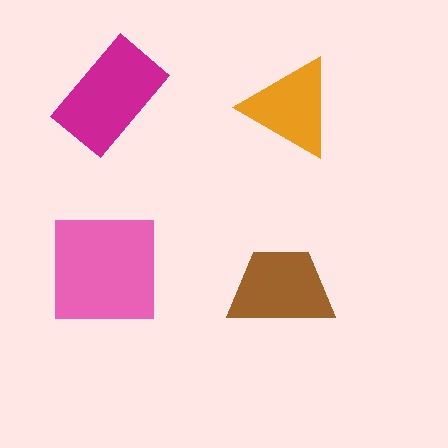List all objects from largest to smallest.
The pink square, the magenta rectangle, the brown trapezoid, the orange triangle.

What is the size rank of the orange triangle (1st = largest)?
4th.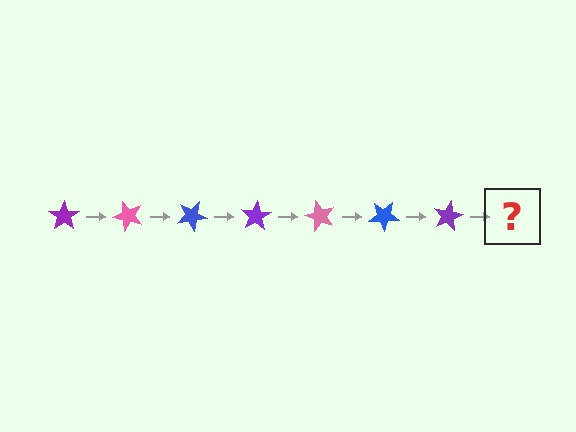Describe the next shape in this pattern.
It should be a pink star, rotated 350 degrees from the start.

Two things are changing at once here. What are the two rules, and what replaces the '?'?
The two rules are that it rotates 50 degrees each step and the color cycles through purple, pink, and blue. The '?' should be a pink star, rotated 350 degrees from the start.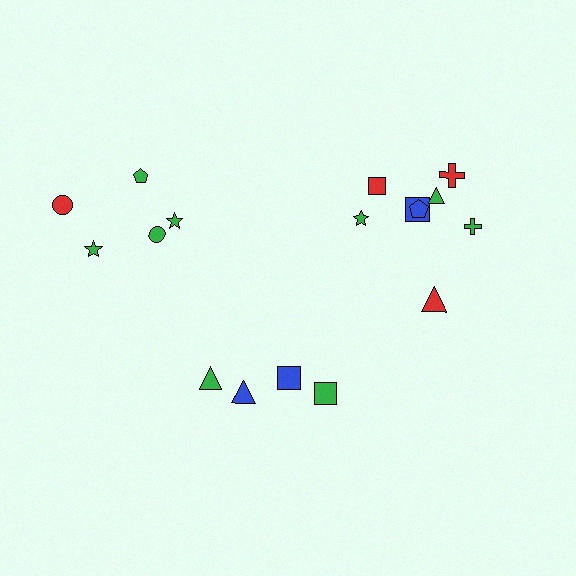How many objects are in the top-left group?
There are 5 objects.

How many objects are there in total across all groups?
There are 17 objects.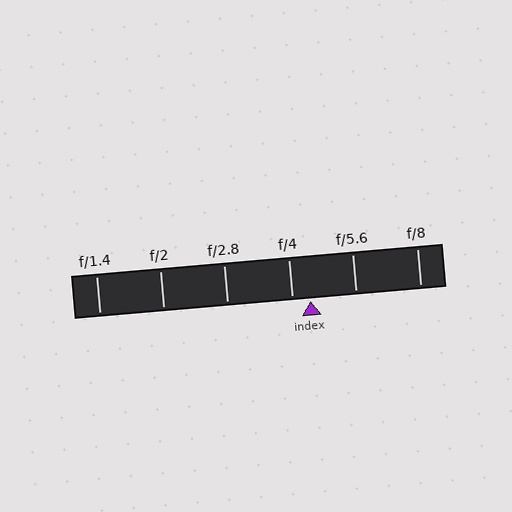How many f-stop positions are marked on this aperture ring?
There are 6 f-stop positions marked.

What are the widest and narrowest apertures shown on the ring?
The widest aperture shown is f/1.4 and the narrowest is f/8.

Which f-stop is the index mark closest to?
The index mark is closest to f/4.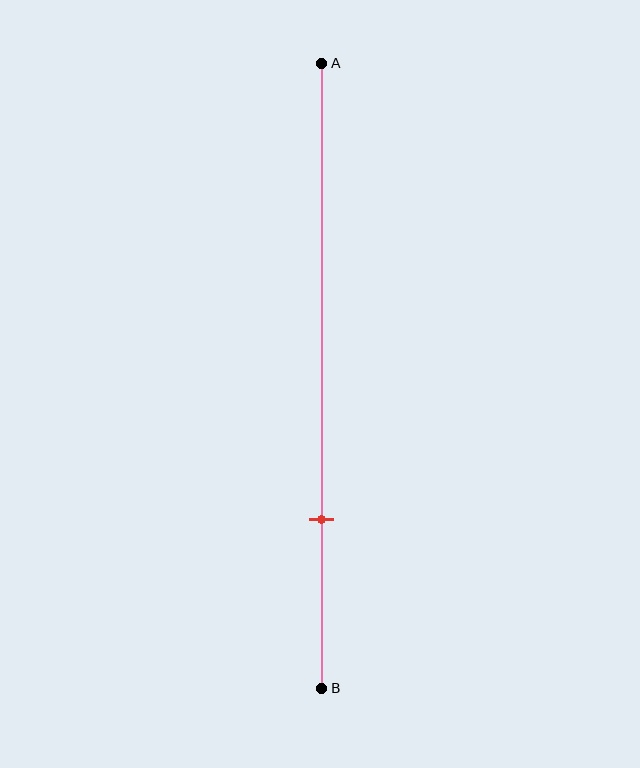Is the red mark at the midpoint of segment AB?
No, the mark is at about 75% from A, not at the 50% midpoint.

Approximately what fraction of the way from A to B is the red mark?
The red mark is approximately 75% of the way from A to B.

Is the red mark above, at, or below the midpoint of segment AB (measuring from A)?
The red mark is below the midpoint of segment AB.